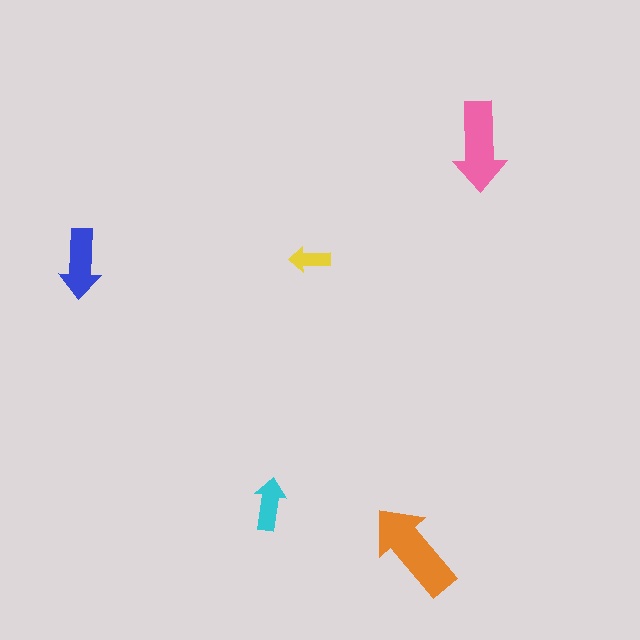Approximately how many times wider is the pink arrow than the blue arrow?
About 1.5 times wider.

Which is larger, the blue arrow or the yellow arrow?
The blue one.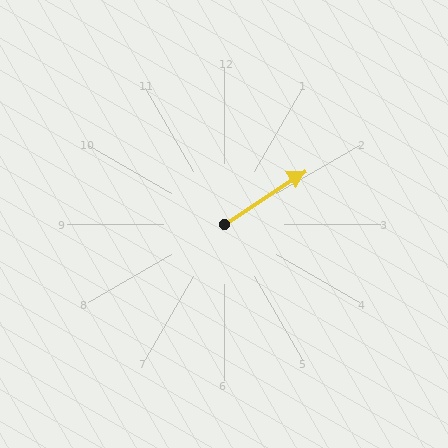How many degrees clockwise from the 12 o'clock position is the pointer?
Approximately 56 degrees.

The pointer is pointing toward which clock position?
Roughly 2 o'clock.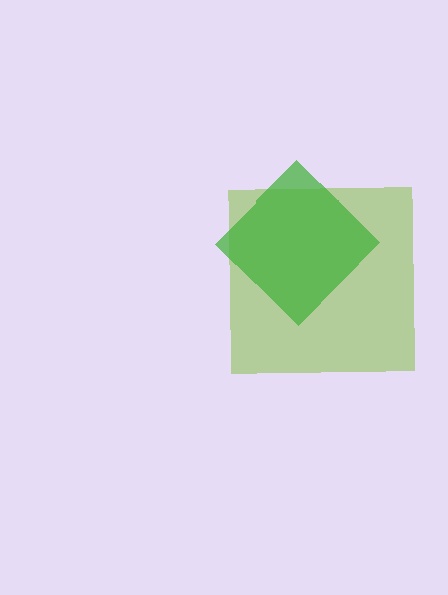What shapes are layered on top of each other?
The layered shapes are: a lime square, a green diamond.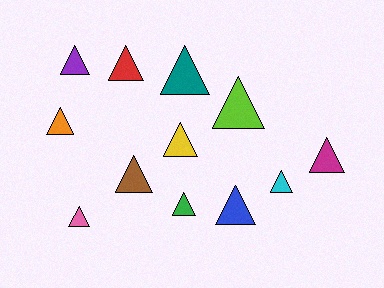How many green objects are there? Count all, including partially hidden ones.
There is 1 green object.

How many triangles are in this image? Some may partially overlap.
There are 12 triangles.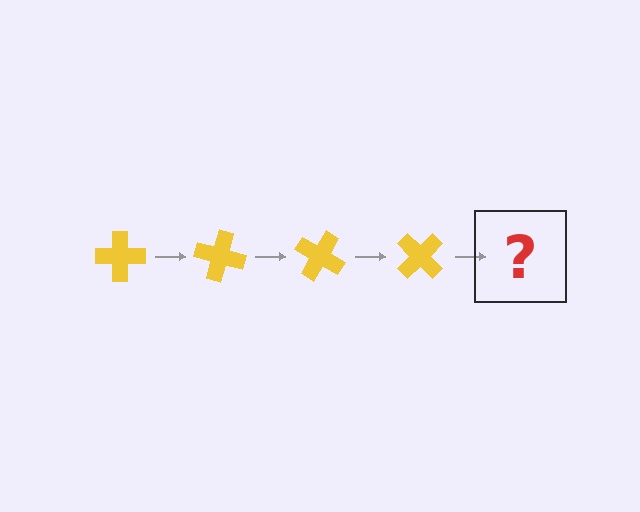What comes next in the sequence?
The next element should be a yellow cross rotated 60 degrees.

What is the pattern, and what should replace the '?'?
The pattern is that the cross rotates 15 degrees each step. The '?' should be a yellow cross rotated 60 degrees.